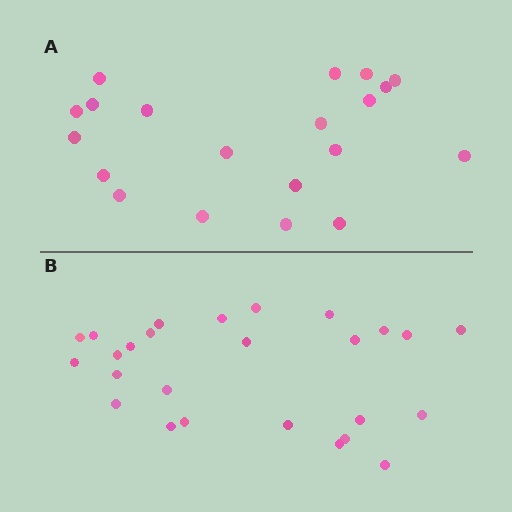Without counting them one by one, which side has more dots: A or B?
Region B (the bottom region) has more dots.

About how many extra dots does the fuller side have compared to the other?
Region B has about 6 more dots than region A.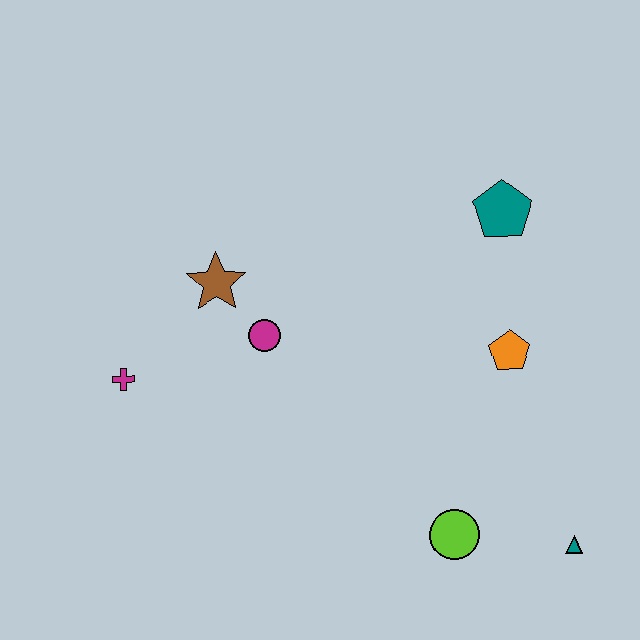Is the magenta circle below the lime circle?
No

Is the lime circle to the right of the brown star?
Yes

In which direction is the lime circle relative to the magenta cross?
The lime circle is to the right of the magenta cross.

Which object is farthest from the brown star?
The teal triangle is farthest from the brown star.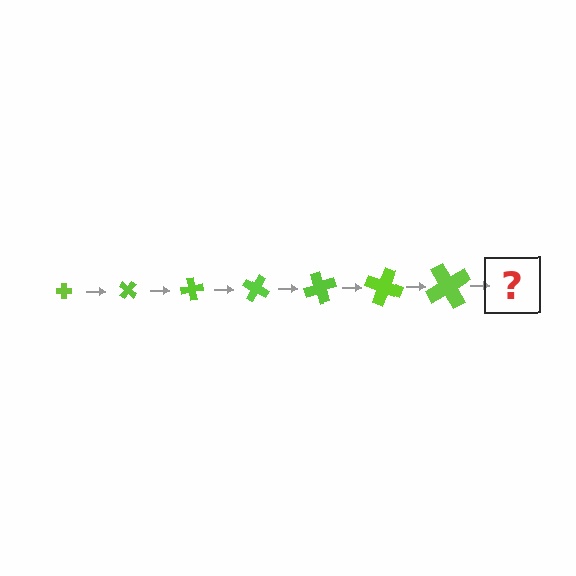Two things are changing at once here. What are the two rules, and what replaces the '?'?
The two rules are that the cross grows larger each step and it rotates 40 degrees each step. The '?' should be a cross, larger than the previous one and rotated 280 degrees from the start.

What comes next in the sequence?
The next element should be a cross, larger than the previous one and rotated 280 degrees from the start.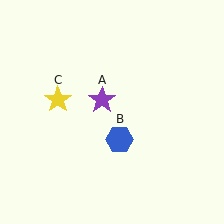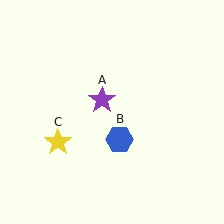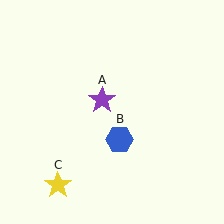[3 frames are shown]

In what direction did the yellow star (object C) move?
The yellow star (object C) moved down.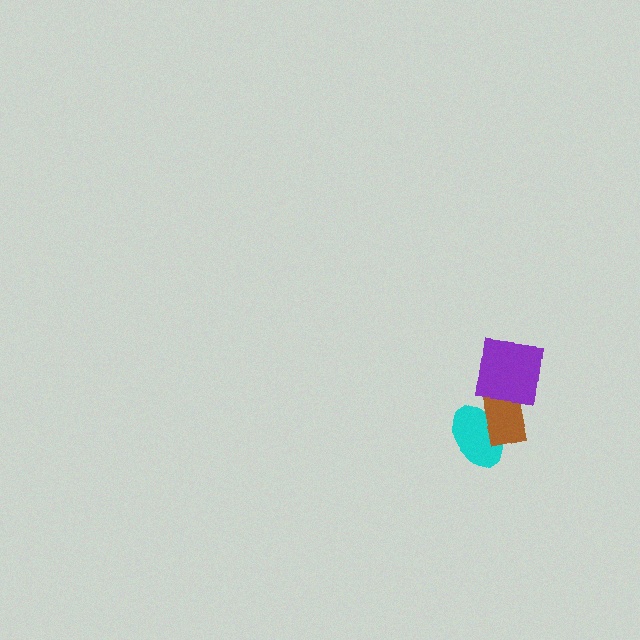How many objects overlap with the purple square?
1 object overlaps with the purple square.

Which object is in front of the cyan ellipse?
The brown rectangle is in front of the cyan ellipse.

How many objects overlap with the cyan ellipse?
1 object overlaps with the cyan ellipse.